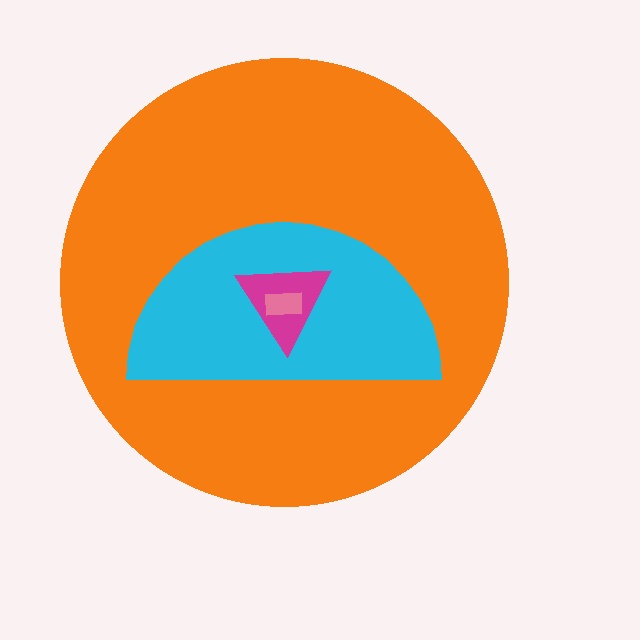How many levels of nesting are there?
4.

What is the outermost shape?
The orange circle.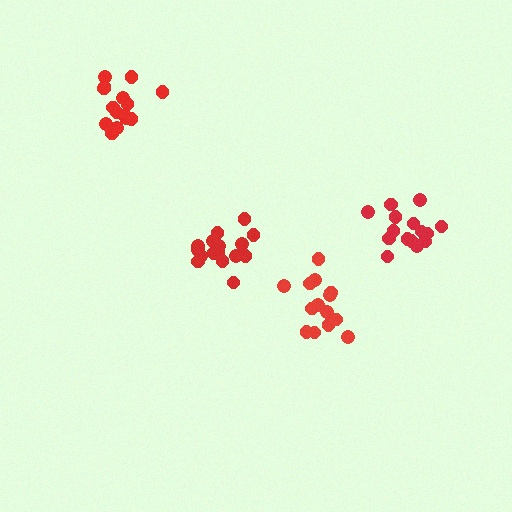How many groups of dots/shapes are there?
There are 4 groups.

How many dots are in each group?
Group 1: 14 dots, Group 2: 17 dots, Group 3: 15 dots, Group 4: 15 dots (61 total).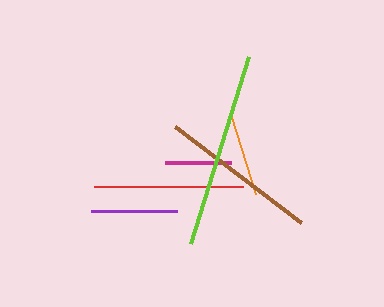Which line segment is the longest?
The lime line is the longest at approximately 196 pixels.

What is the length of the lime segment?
The lime segment is approximately 196 pixels long.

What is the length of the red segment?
The red segment is approximately 149 pixels long.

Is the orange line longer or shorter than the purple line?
The purple line is longer than the orange line.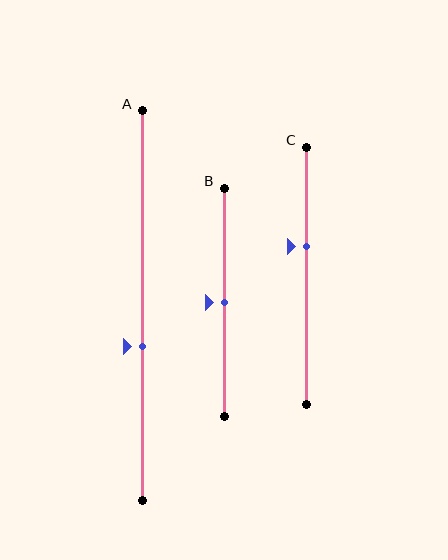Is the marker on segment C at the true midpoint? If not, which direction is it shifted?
No, the marker on segment C is shifted upward by about 11% of the segment length.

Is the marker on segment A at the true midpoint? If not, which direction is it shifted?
No, the marker on segment A is shifted downward by about 11% of the segment length.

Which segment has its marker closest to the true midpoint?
Segment B has its marker closest to the true midpoint.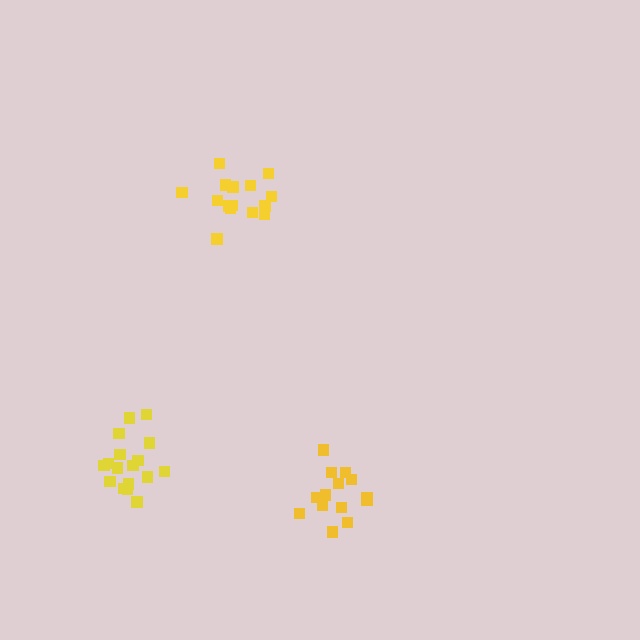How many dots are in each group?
Group 1: 15 dots, Group 2: 17 dots, Group 3: 14 dots (46 total).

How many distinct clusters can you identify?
There are 3 distinct clusters.